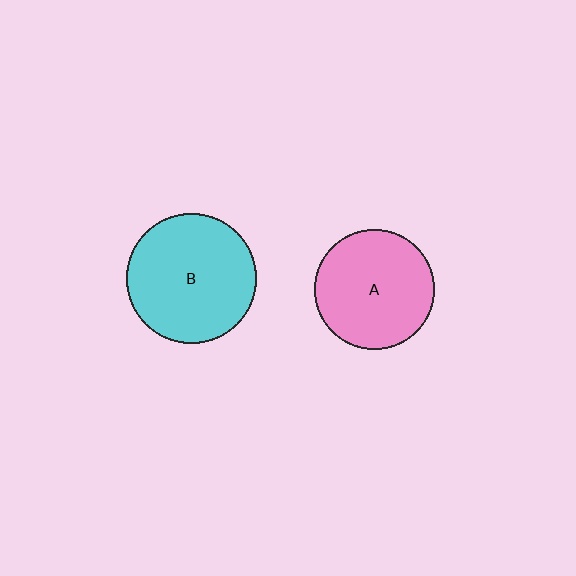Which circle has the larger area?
Circle B (cyan).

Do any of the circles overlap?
No, none of the circles overlap.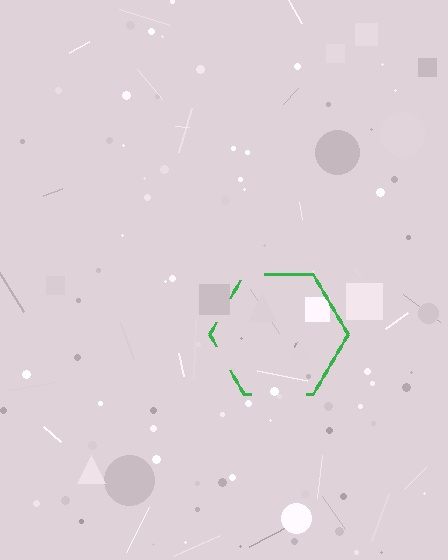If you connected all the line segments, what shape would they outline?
They would outline a hexagon.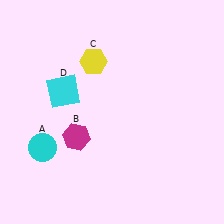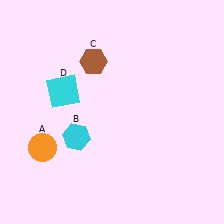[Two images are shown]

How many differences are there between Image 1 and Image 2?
There are 3 differences between the two images.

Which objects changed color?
A changed from cyan to orange. B changed from magenta to cyan. C changed from yellow to brown.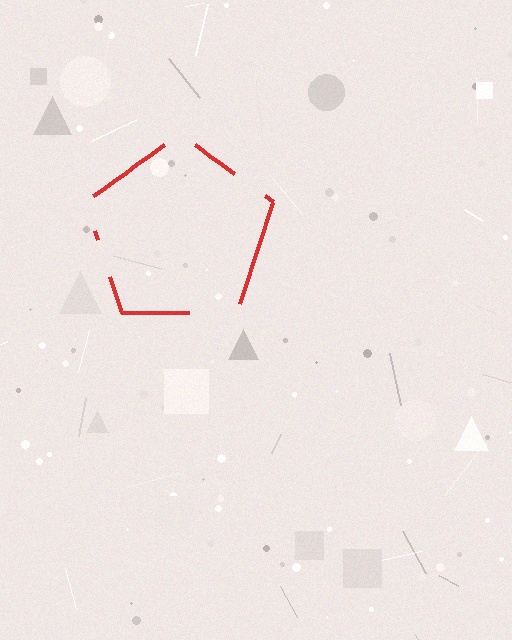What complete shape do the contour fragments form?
The contour fragments form a pentagon.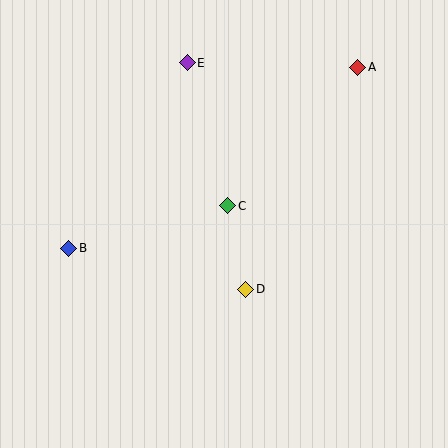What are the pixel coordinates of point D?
Point D is at (246, 289).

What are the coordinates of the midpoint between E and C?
The midpoint between E and C is at (207, 134).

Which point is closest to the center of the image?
Point C at (228, 206) is closest to the center.